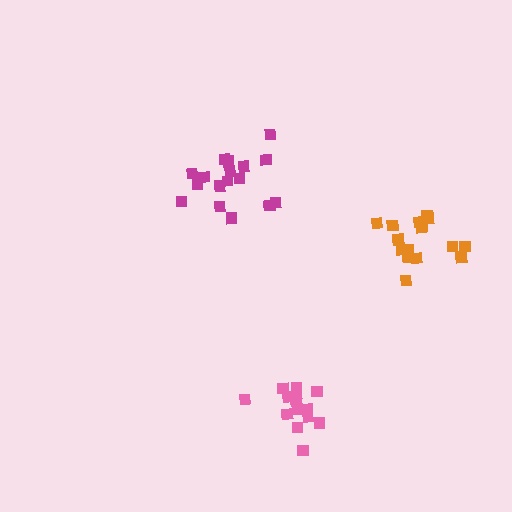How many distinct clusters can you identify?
There are 3 distinct clusters.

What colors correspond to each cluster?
The clusters are colored: magenta, pink, orange.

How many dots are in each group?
Group 1: 17 dots, Group 2: 15 dots, Group 3: 16 dots (48 total).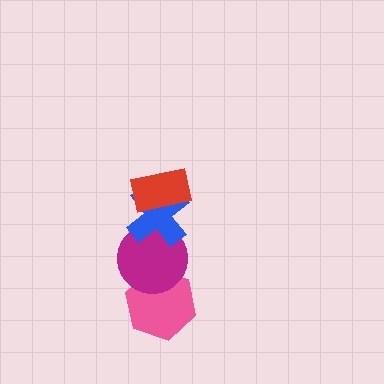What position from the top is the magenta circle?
The magenta circle is 3rd from the top.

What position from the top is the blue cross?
The blue cross is 2nd from the top.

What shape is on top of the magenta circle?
The blue cross is on top of the magenta circle.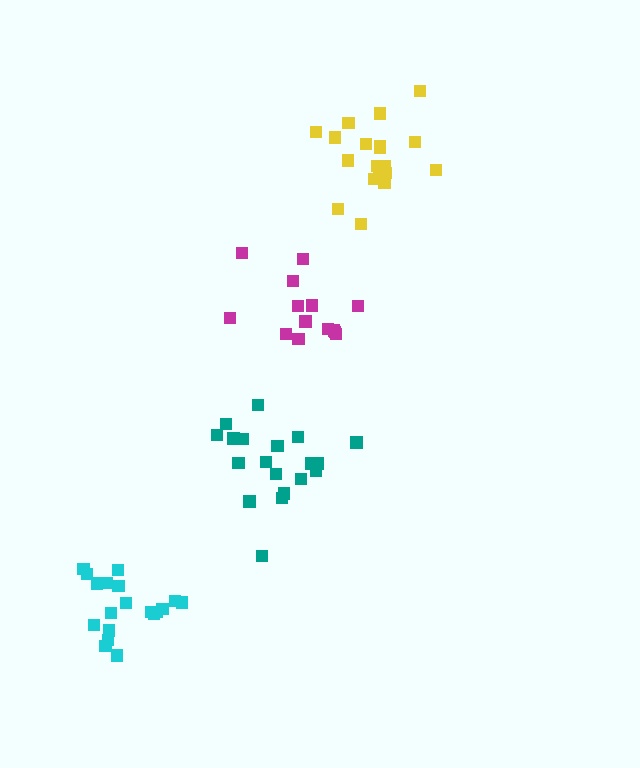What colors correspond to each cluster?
The clusters are colored: teal, magenta, cyan, yellow.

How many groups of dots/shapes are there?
There are 4 groups.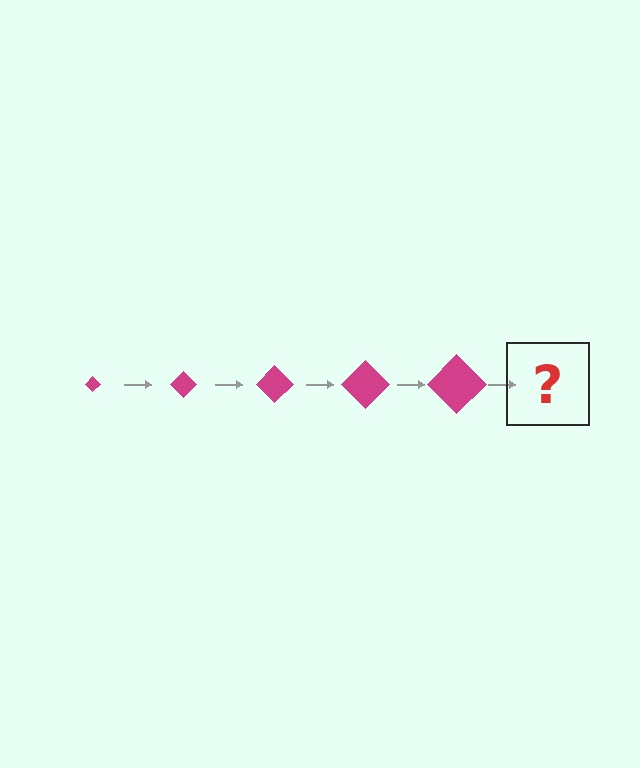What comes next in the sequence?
The next element should be a magenta diamond, larger than the previous one.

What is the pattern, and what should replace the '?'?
The pattern is that the diamond gets progressively larger each step. The '?' should be a magenta diamond, larger than the previous one.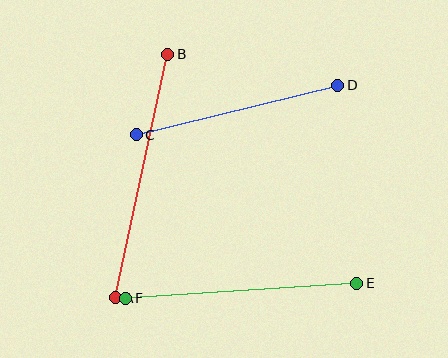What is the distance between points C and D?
The distance is approximately 208 pixels.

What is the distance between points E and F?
The distance is approximately 232 pixels.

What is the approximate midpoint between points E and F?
The midpoint is at approximately (241, 291) pixels.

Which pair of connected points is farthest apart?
Points A and B are farthest apart.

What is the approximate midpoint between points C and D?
The midpoint is at approximately (237, 110) pixels.